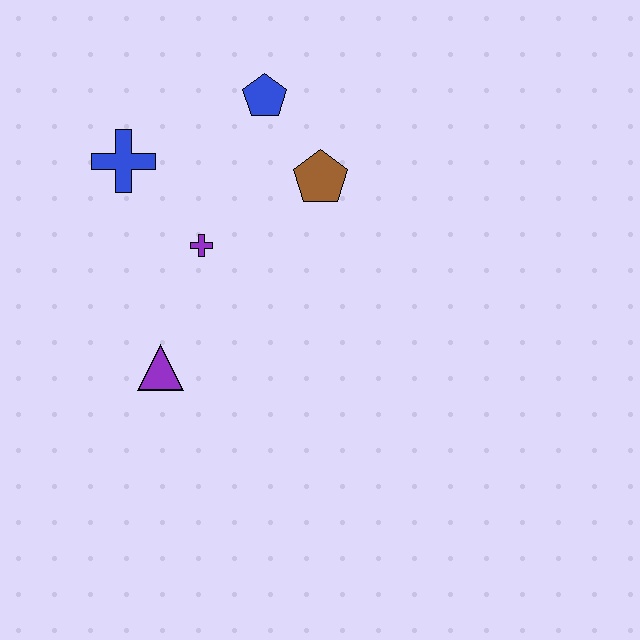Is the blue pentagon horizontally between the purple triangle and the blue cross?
No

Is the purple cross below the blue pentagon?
Yes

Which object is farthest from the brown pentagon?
The purple triangle is farthest from the brown pentagon.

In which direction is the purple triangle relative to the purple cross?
The purple triangle is below the purple cross.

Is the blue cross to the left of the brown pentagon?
Yes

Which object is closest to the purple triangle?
The purple cross is closest to the purple triangle.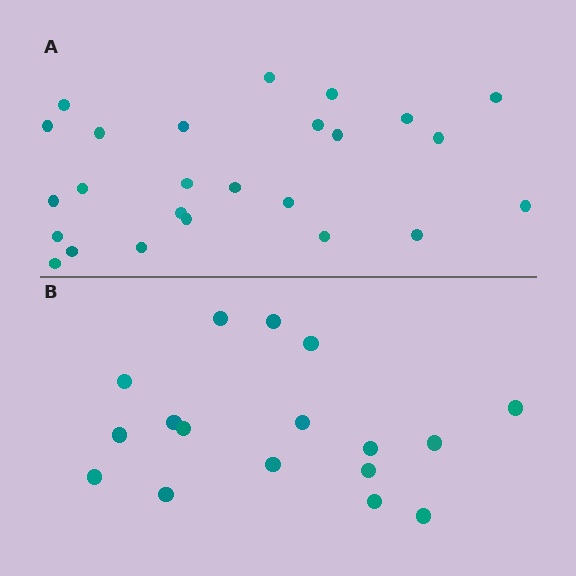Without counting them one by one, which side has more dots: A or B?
Region A (the top region) has more dots.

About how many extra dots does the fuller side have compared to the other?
Region A has roughly 8 or so more dots than region B.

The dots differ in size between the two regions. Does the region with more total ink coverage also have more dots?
No. Region B has more total ink coverage because its dots are larger, but region A actually contains more individual dots. Total area can be misleading — the number of items is what matters here.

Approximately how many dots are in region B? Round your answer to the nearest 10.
About 20 dots. (The exact count is 17, which rounds to 20.)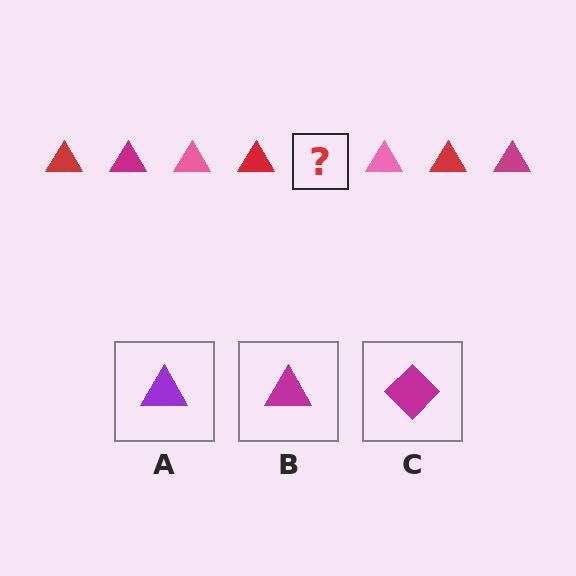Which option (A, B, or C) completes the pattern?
B.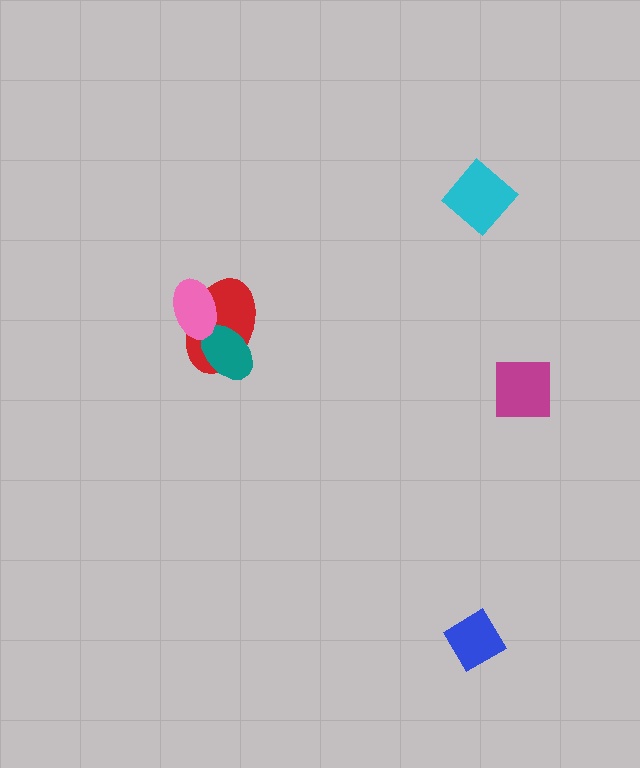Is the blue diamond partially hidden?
No, no other shape covers it.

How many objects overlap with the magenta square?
0 objects overlap with the magenta square.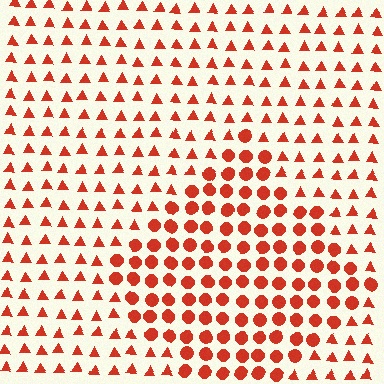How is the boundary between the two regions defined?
The boundary is defined by a change in element shape: circles inside vs. triangles outside. All elements share the same color and spacing.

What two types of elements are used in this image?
The image uses circles inside the diamond region and triangles outside it.